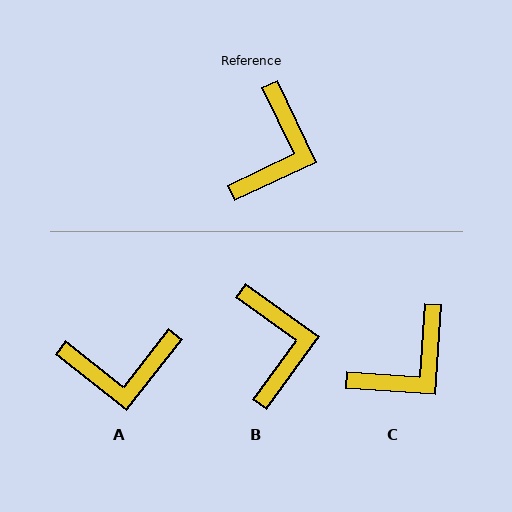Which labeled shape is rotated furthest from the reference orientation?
A, about 64 degrees away.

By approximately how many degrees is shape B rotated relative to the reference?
Approximately 29 degrees counter-clockwise.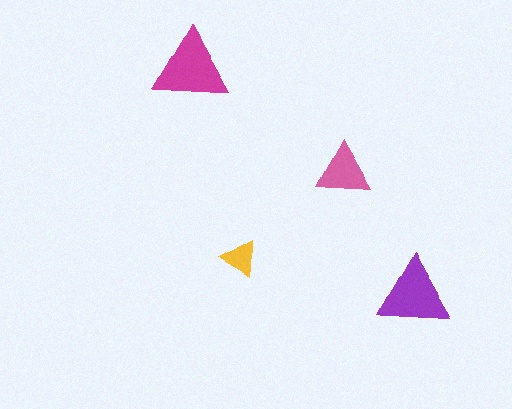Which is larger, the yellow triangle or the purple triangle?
The purple one.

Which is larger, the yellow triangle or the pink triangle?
The pink one.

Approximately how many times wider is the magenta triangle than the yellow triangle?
About 2 times wider.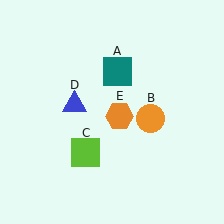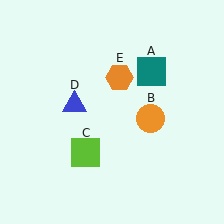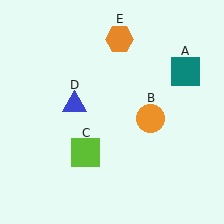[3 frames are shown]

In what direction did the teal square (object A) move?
The teal square (object A) moved right.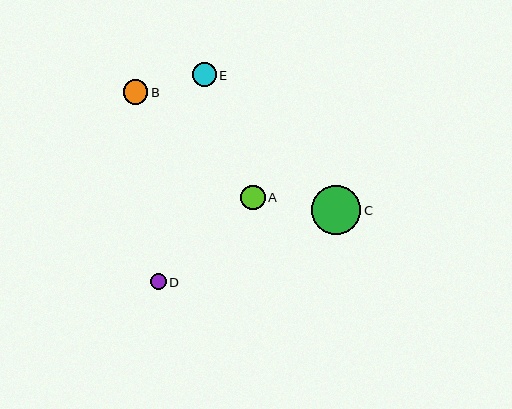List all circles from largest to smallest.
From largest to smallest: C, A, B, E, D.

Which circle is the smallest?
Circle D is the smallest with a size of approximately 16 pixels.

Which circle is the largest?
Circle C is the largest with a size of approximately 49 pixels.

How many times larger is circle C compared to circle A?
Circle C is approximately 2.0 times the size of circle A.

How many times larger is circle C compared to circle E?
Circle C is approximately 2.1 times the size of circle E.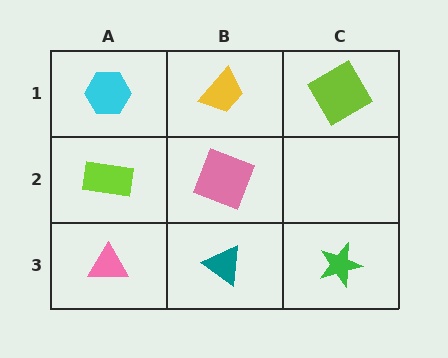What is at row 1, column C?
A lime diamond.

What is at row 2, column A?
A lime rectangle.